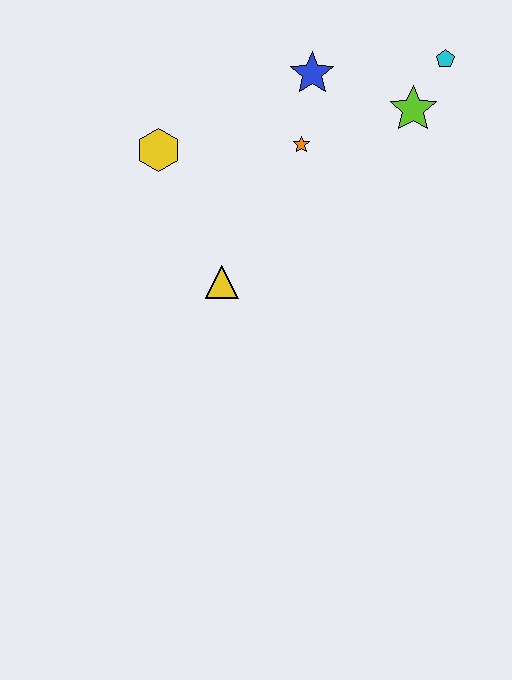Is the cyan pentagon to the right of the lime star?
Yes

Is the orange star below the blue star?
Yes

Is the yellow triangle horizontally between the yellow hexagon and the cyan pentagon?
Yes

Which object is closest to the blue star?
The orange star is closest to the blue star.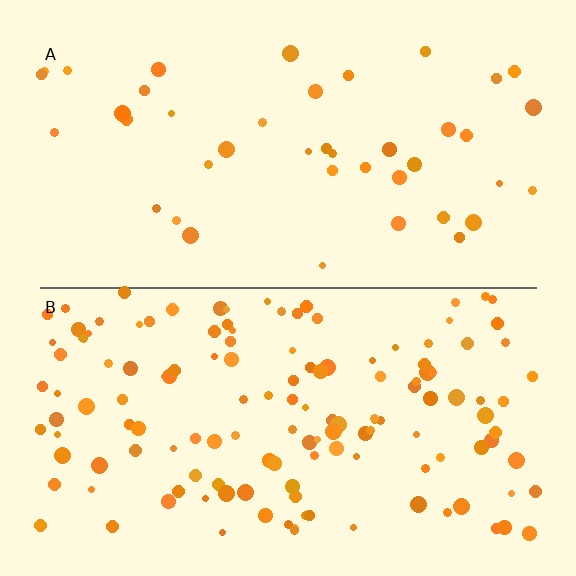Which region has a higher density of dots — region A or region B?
B (the bottom).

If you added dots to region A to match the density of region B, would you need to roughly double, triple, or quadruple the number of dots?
Approximately triple.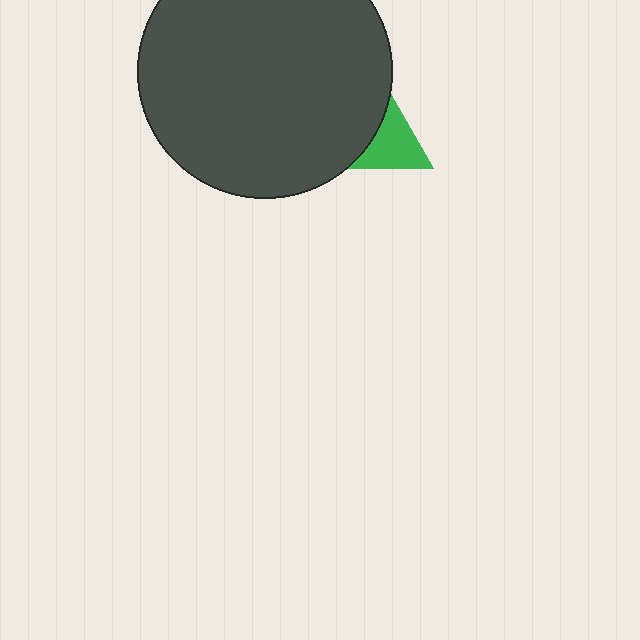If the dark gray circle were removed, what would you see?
You would see the complete green triangle.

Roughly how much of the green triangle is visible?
A small part of it is visible (roughly 42%).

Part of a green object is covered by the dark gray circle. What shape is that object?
It is a triangle.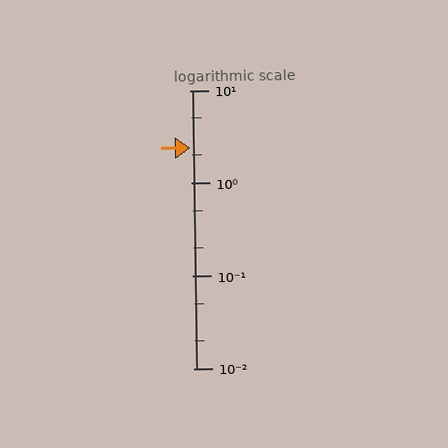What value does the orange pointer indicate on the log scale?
The pointer indicates approximately 2.4.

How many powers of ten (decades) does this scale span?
The scale spans 3 decades, from 0.01 to 10.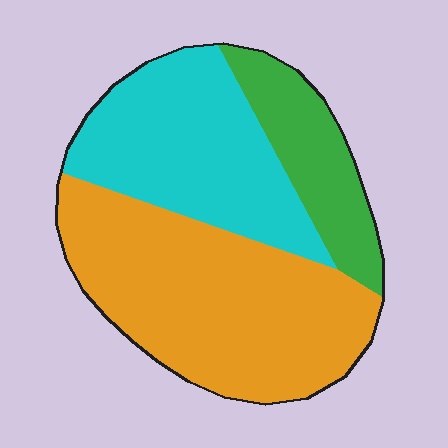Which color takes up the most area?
Orange, at roughly 50%.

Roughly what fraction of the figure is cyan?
Cyan takes up about one third (1/3) of the figure.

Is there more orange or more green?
Orange.